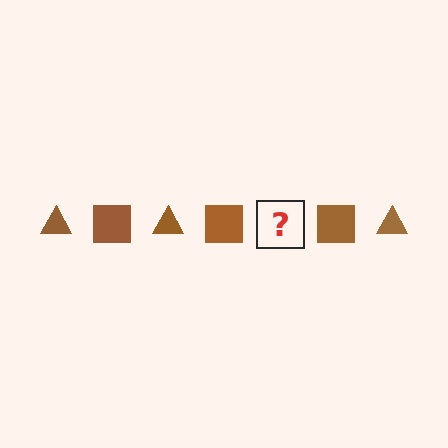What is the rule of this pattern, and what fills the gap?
The rule is that the pattern cycles through triangle, square shapes in brown. The gap should be filled with a brown triangle.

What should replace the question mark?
The question mark should be replaced with a brown triangle.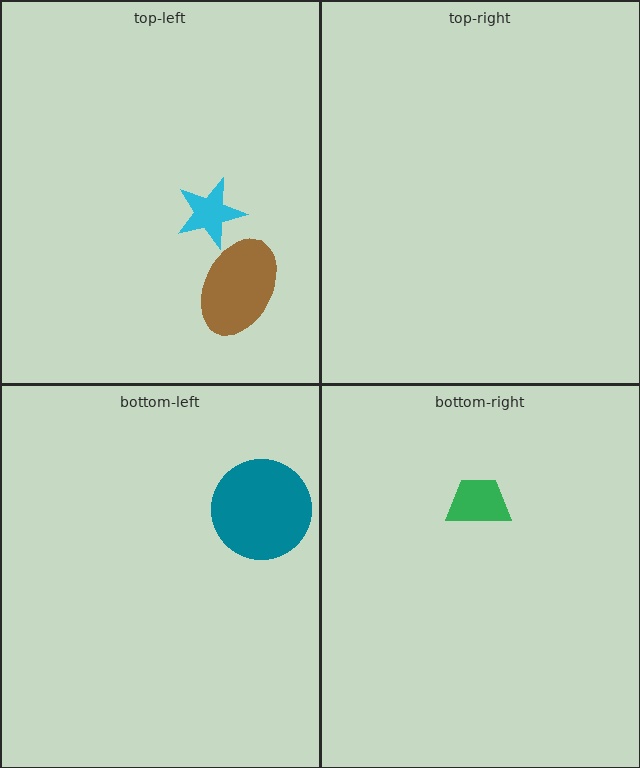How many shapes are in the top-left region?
2.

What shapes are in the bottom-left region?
The teal circle.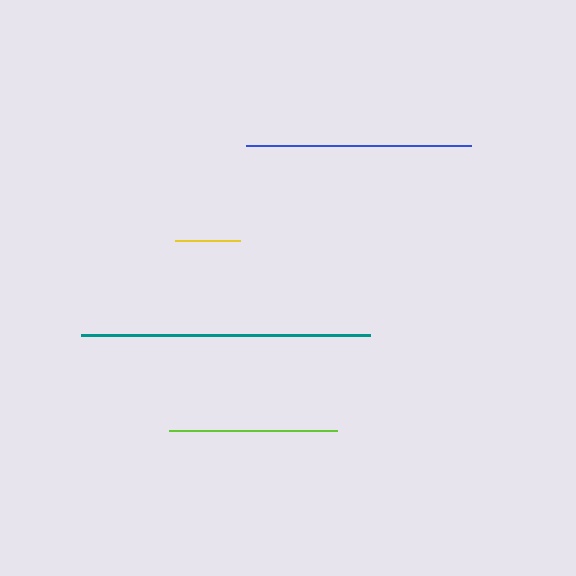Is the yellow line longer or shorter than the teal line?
The teal line is longer than the yellow line.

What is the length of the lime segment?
The lime segment is approximately 168 pixels long.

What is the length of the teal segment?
The teal segment is approximately 289 pixels long.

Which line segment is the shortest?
The yellow line is the shortest at approximately 64 pixels.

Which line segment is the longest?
The teal line is the longest at approximately 289 pixels.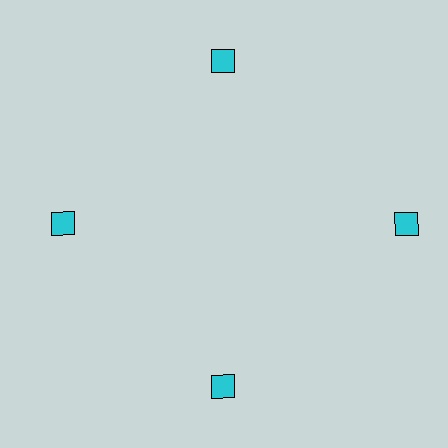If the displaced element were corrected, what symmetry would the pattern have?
It would have 4-fold rotational symmetry — the pattern would map onto itself every 90 degrees.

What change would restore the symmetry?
The symmetry would be restored by moving it inward, back onto the ring so that all 4 squares sit at equal angles and equal distance from the center.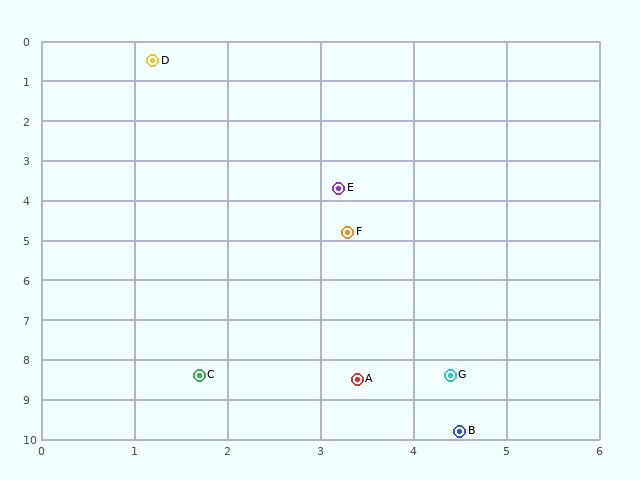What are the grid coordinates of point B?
Point B is at approximately (4.5, 9.8).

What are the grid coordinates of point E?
Point E is at approximately (3.2, 3.7).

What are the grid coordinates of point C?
Point C is at approximately (1.7, 8.4).